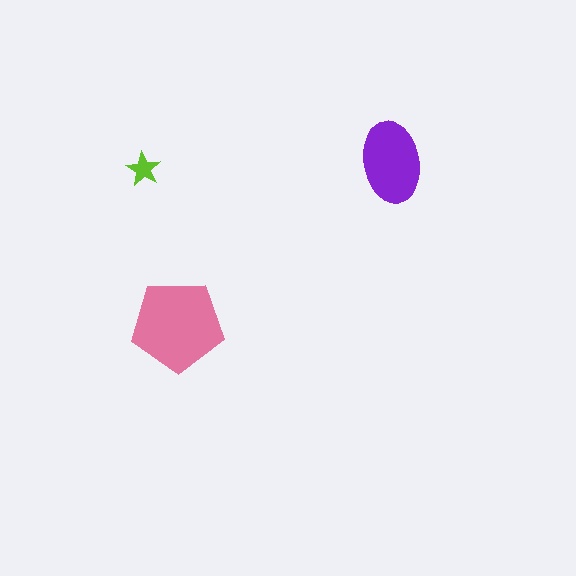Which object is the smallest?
The lime star.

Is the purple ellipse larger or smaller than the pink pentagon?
Smaller.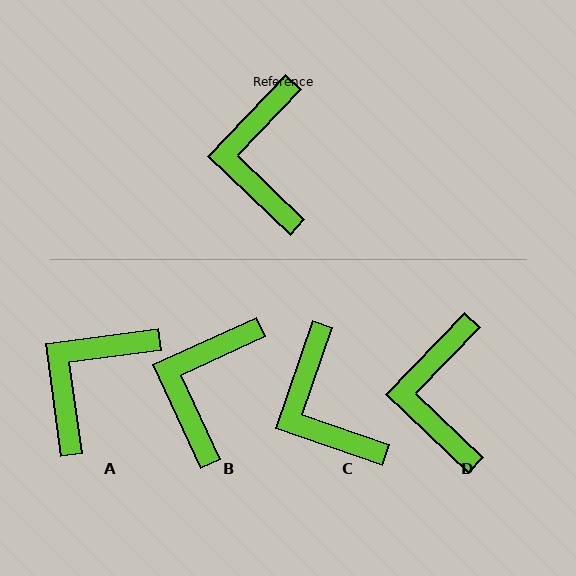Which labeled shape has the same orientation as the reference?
D.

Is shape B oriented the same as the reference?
No, it is off by about 22 degrees.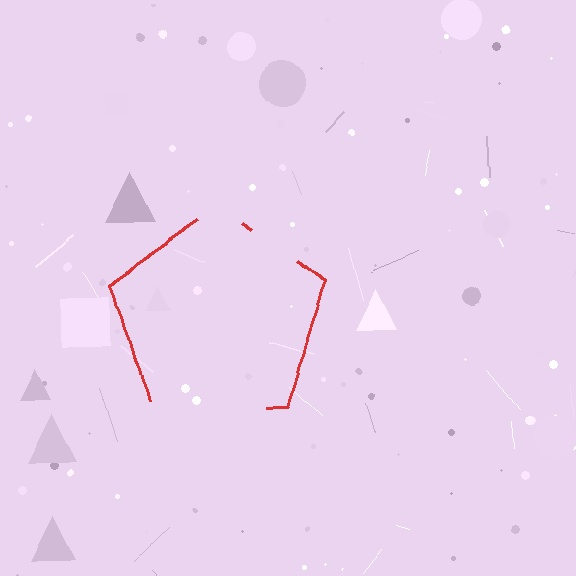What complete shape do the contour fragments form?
The contour fragments form a pentagon.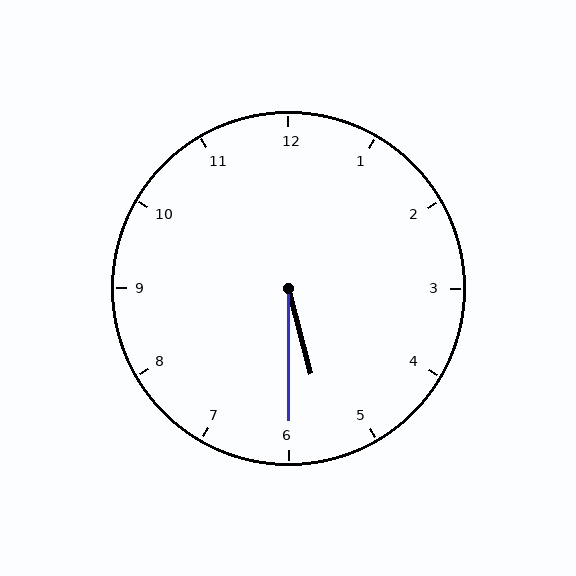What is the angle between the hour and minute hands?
Approximately 15 degrees.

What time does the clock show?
5:30.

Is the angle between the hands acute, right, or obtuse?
It is acute.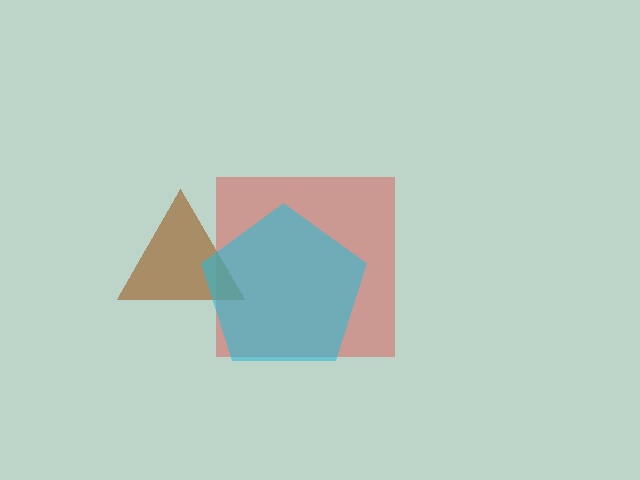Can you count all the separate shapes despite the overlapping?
Yes, there are 3 separate shapes.